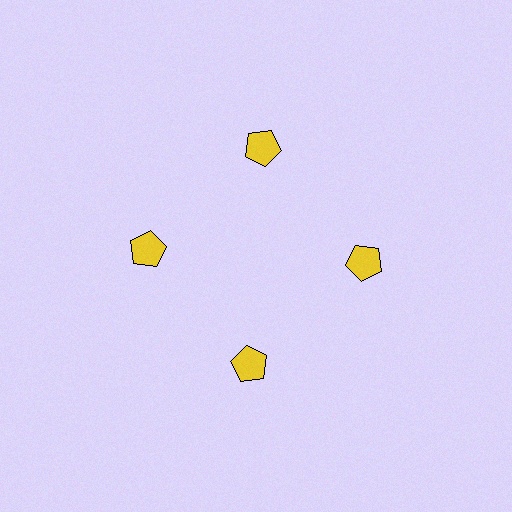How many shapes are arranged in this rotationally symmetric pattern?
There are 4 shapes, arranged in 4 groups of 1.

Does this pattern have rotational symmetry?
Yes, this pattern has 4-fold rotational symmetry. It looks the same after rotating 90 degrees around the center.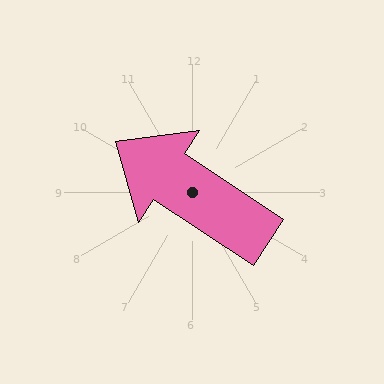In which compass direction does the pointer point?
Northwest.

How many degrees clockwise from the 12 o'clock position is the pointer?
Approximately 303 degrees.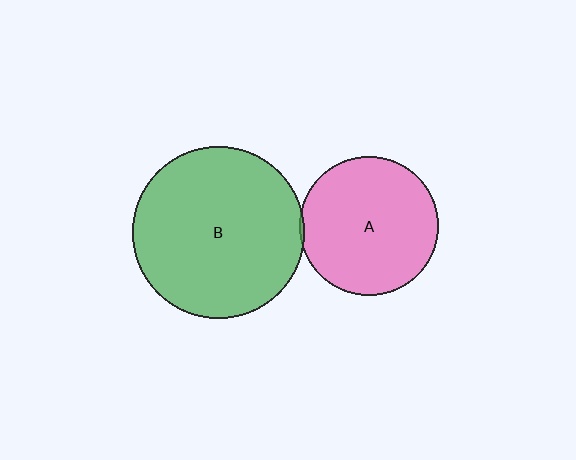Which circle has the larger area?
Circle B (green).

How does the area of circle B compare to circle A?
Approximately 1.5 times.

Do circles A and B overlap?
Yes.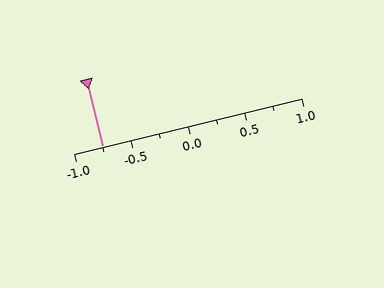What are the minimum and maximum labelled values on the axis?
The axis runs from -1.0 to 1.0.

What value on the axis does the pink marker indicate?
The marker indicates approximately -0.75.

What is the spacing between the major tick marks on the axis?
The major ticks are spaced 0.5 apart.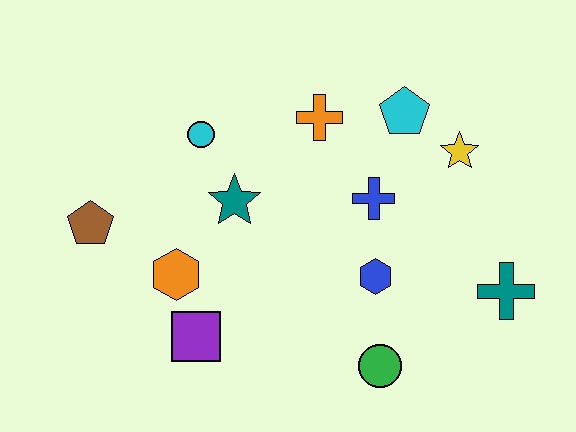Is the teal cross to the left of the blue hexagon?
No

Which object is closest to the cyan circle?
The teal star is closest to the cyan circle.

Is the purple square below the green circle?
No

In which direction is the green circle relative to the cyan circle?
The green circle is below the cyan circle.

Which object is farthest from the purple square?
The yellow star is farthest from the purple square.